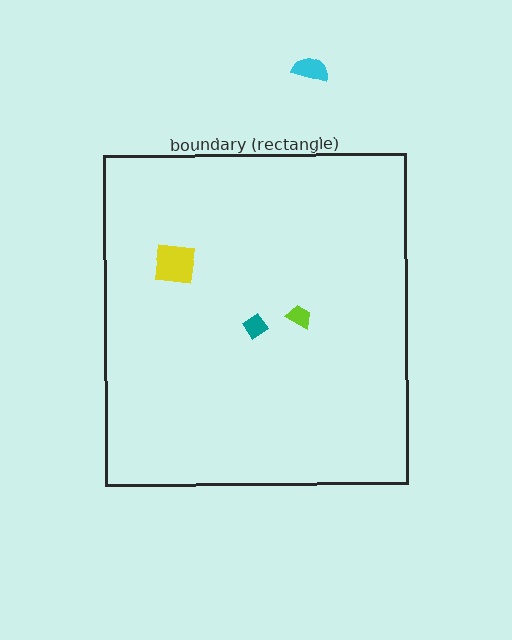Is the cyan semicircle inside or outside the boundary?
Outside.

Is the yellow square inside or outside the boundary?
Inside.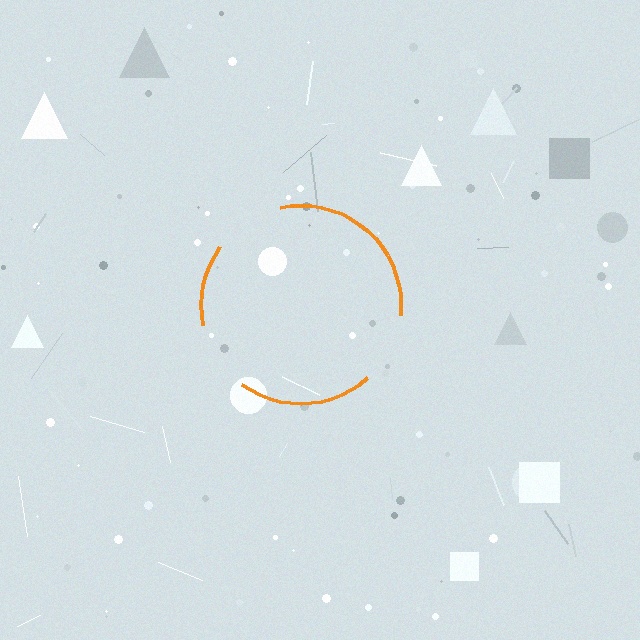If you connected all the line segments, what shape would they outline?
They would outline a circle.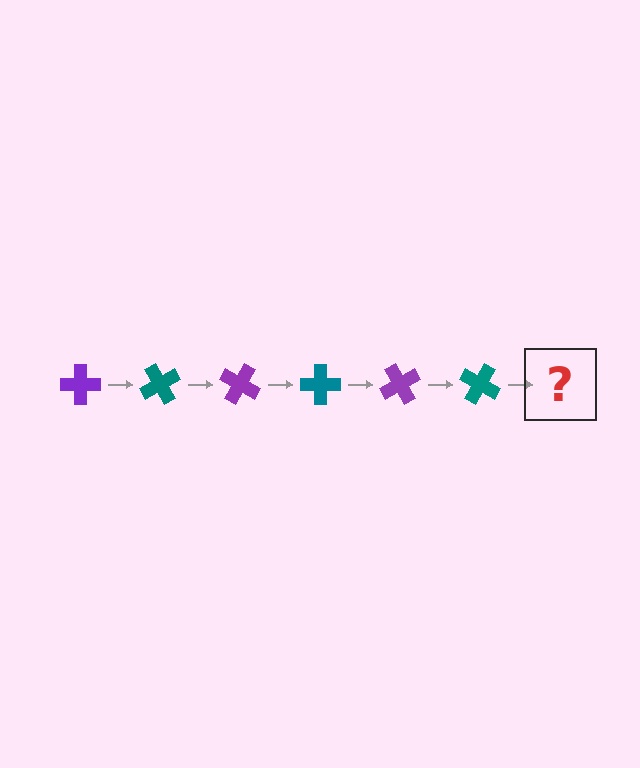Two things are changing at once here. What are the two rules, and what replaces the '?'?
The two rules are that it rotates 60 degrees each step and the color cycles through purple and teal. The '?' should be a purple cross, rotated 360 degrees from the start.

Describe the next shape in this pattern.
It should be a purple cross, rotated 360 degrees from the start.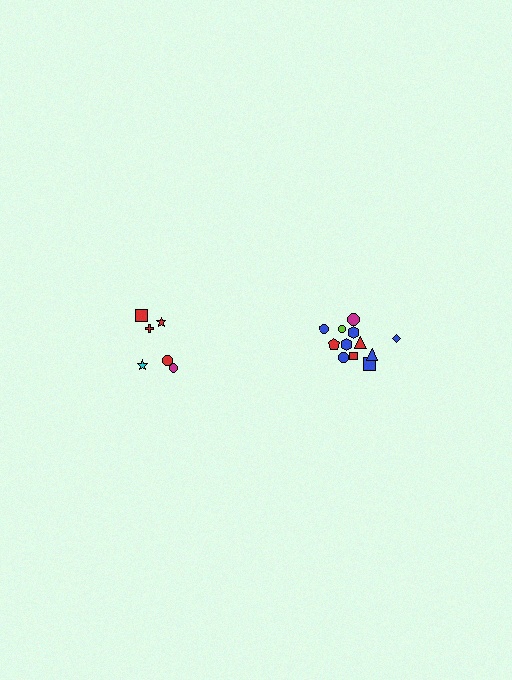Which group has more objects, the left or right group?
The right group.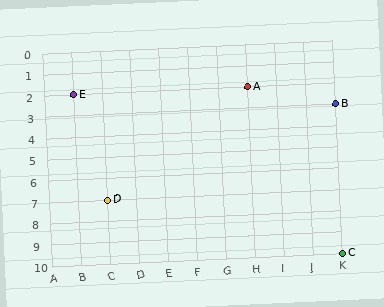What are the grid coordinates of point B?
Point B is at grid coordinates (K, 3).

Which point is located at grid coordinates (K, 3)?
Point B is at (K, 3).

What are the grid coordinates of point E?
Point E is at grid coordinates (B, 2).